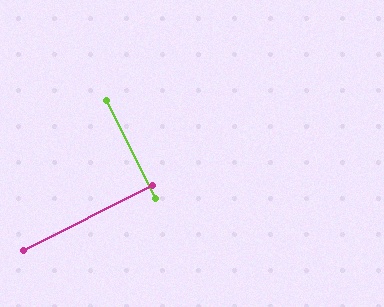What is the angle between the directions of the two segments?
Approximately 90 degrees.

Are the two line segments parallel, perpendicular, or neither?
Perpendicular — they meet at approximately 90°.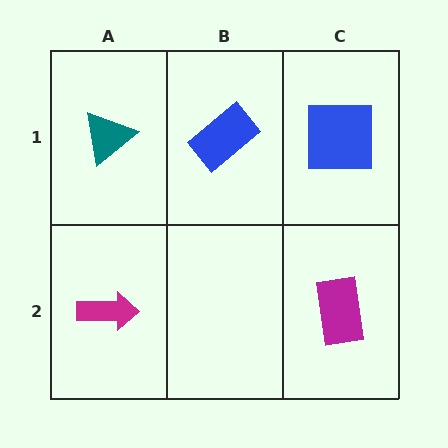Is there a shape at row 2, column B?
No, that cell is empty.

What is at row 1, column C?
A blue square.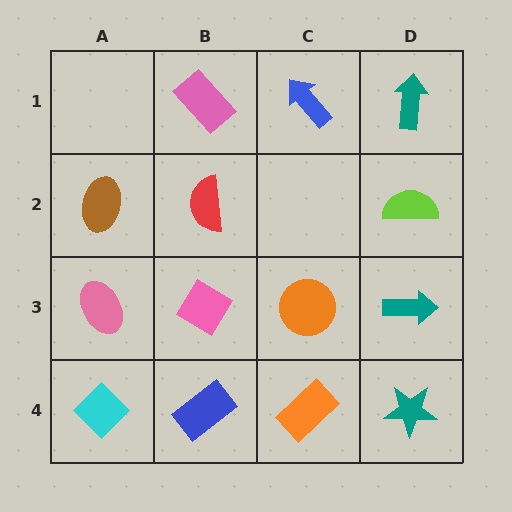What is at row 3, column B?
A pink diamond.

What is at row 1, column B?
A pink rectangle.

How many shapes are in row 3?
4 shapes.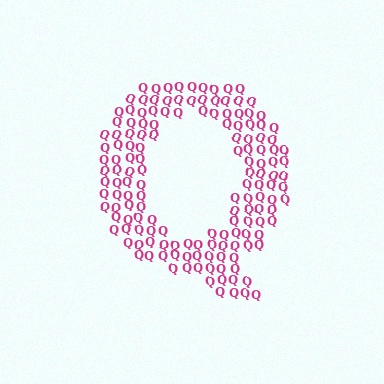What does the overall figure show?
The overall figure shows the letter Q.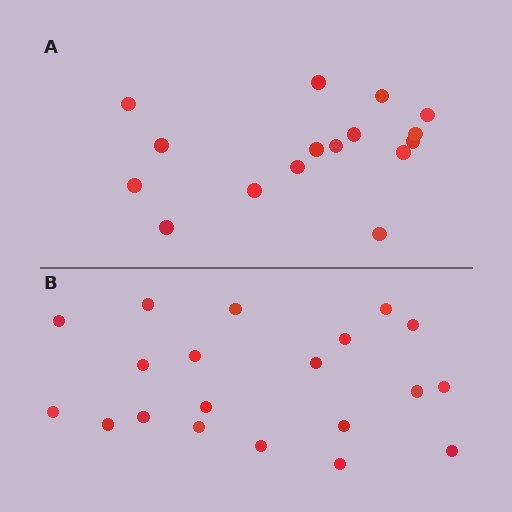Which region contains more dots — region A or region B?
Region B (the bottom region) has more dots.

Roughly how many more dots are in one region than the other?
Region B has about 4 more dots than region A.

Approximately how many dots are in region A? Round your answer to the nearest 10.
About 20 dots. (The exact count is 16, which rounds to 20.)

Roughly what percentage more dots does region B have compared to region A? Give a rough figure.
About 25% more.